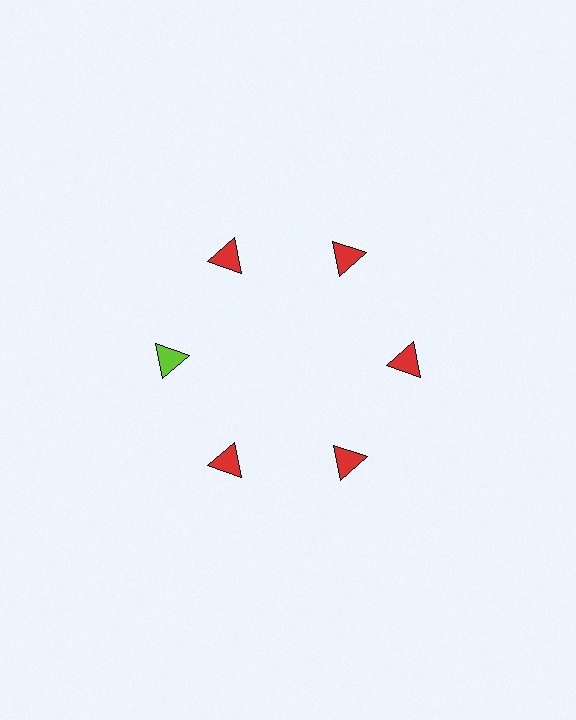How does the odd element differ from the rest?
It has a different color: lime instead of red.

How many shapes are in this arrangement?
There are 6 shapes arranged in a ring pattern.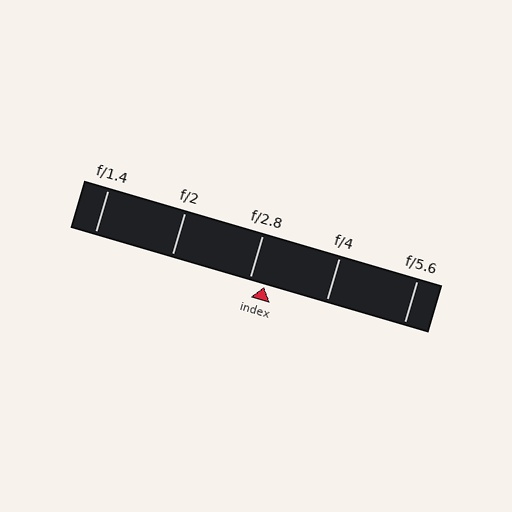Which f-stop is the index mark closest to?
The index mark is closest to f/2.8.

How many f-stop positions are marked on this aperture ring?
There are 5 f-stop positions marked.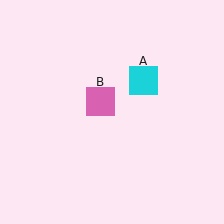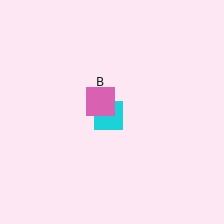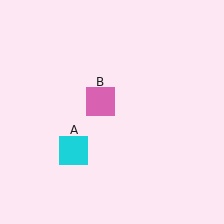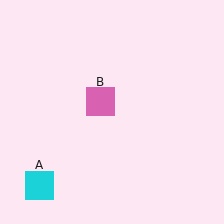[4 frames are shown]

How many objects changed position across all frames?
1 object changed position: cyan square (object A).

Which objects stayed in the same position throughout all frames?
Pink square (object B) remained stationary.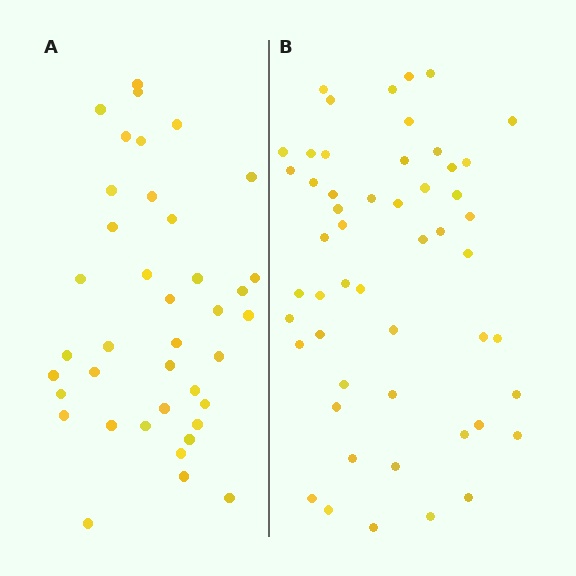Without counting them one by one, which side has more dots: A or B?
Region B (the right region) has more dots.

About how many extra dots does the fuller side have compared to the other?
Region B has approximately 15 more dots than region A.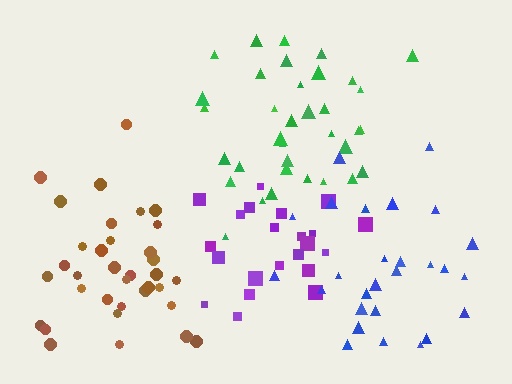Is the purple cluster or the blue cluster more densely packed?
Purple.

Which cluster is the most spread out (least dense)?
Blue.